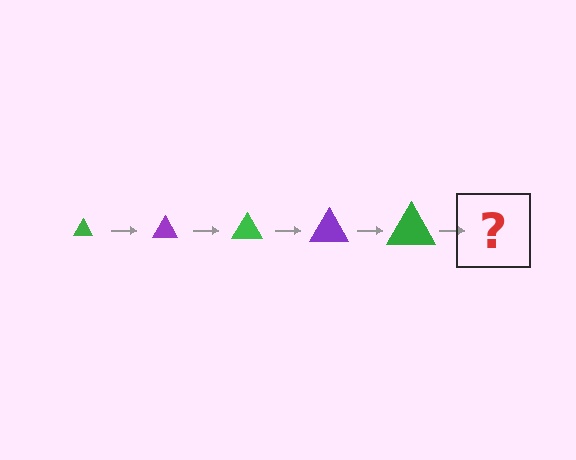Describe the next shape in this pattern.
It should be a purple triangle, larger than the previous one.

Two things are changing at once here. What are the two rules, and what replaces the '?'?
The two rules are that the triangle grows larger each step and the color cycles through green and purple. The '?' should be a purple triangle, larger than the previous one.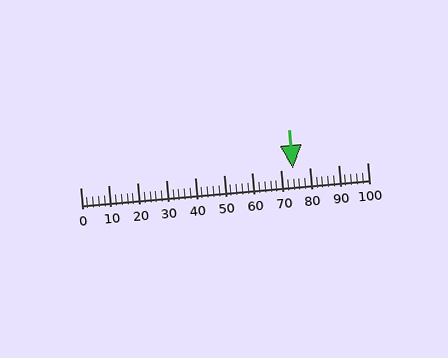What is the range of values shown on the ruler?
The ruler shows values from 0 to 100.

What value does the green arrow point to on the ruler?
The green arrow points to approximately 74.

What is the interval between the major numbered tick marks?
The major tick marks are spaced 10 units apart.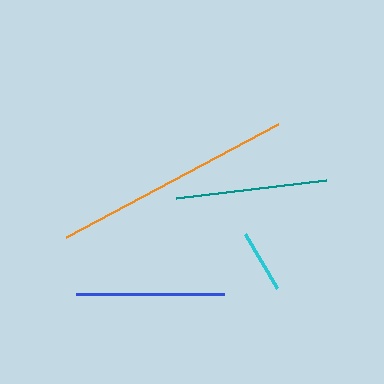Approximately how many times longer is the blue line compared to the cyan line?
The blue line is approximately 2.4 times the length of the cyan line.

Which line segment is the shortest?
The cyan line is the shortest at approximately 63 pixels.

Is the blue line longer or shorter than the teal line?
The teal line is longer than the blue line.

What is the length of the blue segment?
The blue segment is approximately 148 pixels long.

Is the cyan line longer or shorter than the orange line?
The orange line is longer than the cyan line.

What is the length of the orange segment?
The orange segment is approximately 241 pixels long.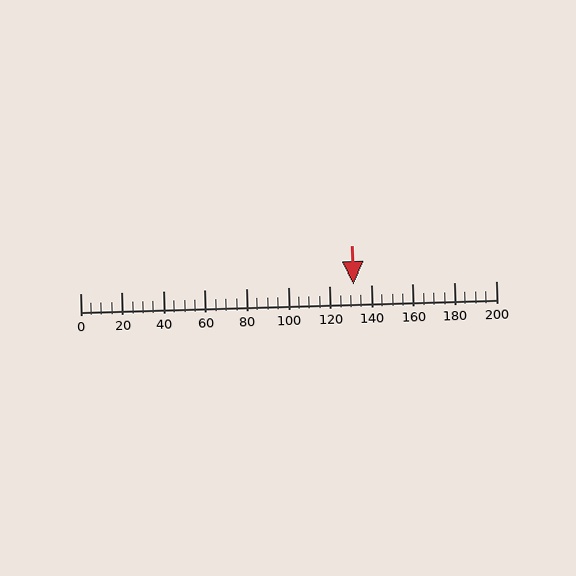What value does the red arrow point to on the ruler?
The red arrow points to approximately 132.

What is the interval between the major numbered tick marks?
The major tick marks are spaced 20 units apart.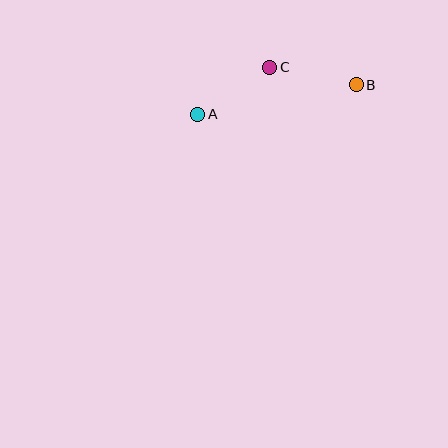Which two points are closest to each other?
Points A and C are closest to each other.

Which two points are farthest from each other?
Points A and B are farthest from each other.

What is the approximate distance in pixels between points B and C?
The distance between B and C is approximately 88 pixels.